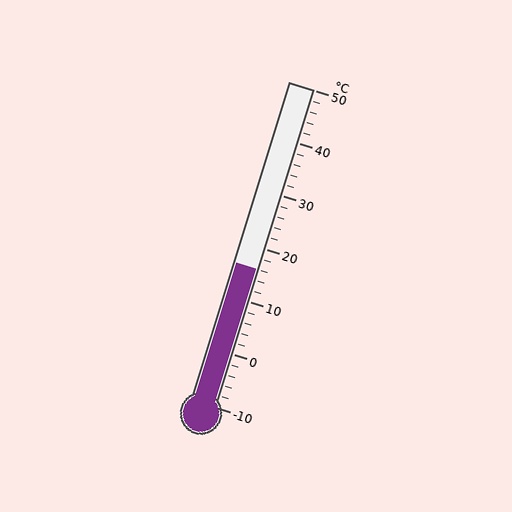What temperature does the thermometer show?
The thermometer shows approximately 16°C.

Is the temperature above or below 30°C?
The temperature is below 30°C.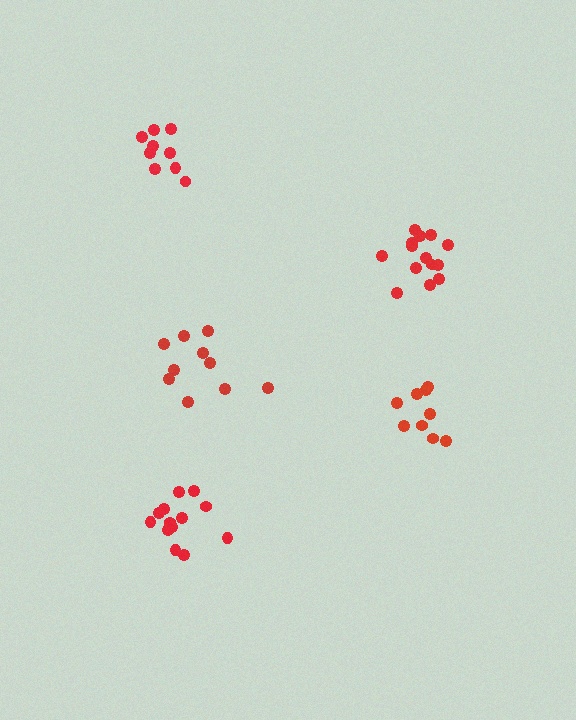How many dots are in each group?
Group 1: 14 dots, Group 2: 10 dots, Group 3: 9 dots, Group 4: 13 dots, Group 5: 9 dots (55 total).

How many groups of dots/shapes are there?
There are 5 groups.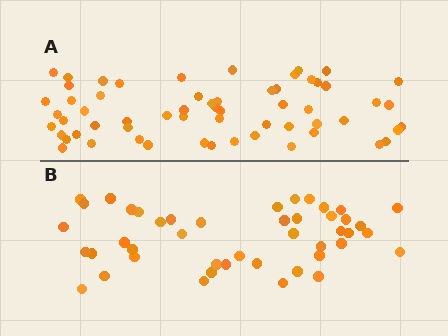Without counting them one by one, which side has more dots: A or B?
Region A (the top region) has more dots.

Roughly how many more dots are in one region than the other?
Region A has approximately 15 more dots than region B.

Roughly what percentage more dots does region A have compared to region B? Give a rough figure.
About 35% more.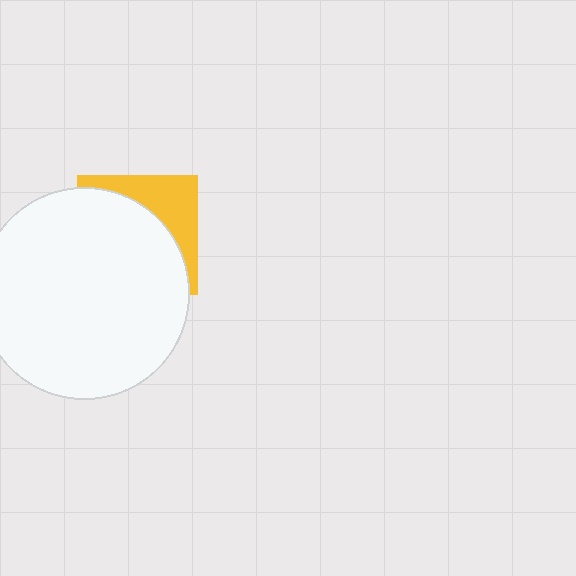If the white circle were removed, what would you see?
You would see the complete yellow square.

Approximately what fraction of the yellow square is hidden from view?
Roughly 68% of the yellow square is hidden behind the white circle.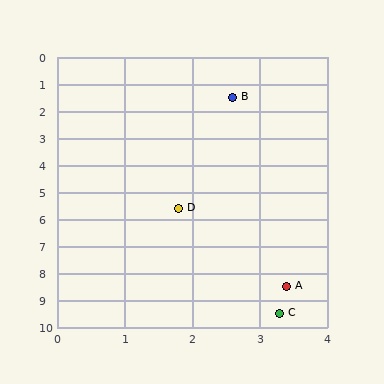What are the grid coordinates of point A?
Point A is at approximately (3.4, 8.5).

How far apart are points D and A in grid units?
Points D and A are about 3.3 grid units apart.